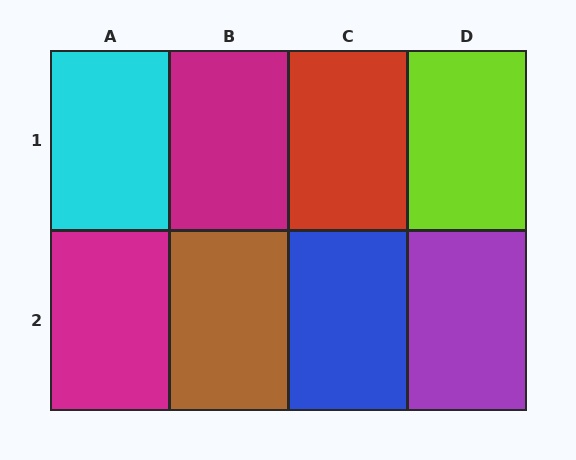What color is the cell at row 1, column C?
Red.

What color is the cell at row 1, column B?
Magenta.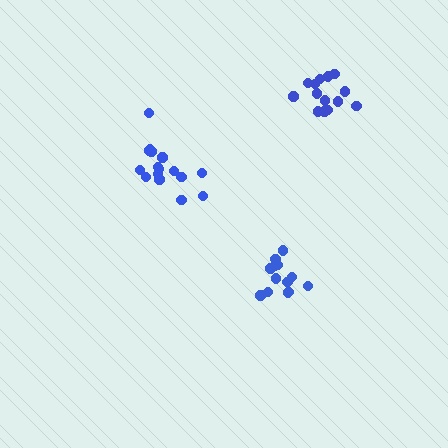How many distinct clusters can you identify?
There are 3 distinct clusters.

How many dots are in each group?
Group 1: 13 dots, Group 2: 16 dots, Group 3: 15 dots (44 total).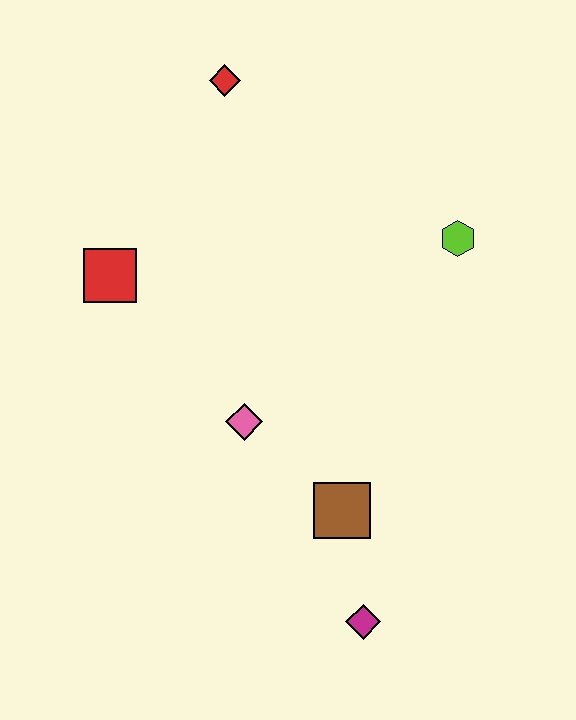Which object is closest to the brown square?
The magenta diamond is closest to the brown square.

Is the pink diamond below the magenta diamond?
No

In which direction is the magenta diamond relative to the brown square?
The magenta diamond is below the brown square.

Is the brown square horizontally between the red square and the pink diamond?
No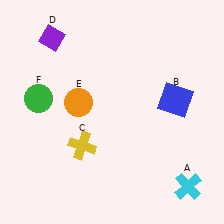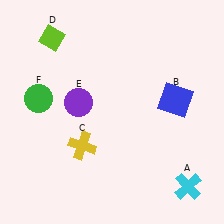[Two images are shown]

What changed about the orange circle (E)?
In Image 1, E is orange. In Image 2, it changed to purple.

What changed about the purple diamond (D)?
In Image 1, D is purple. In Image 2, it changed to lime.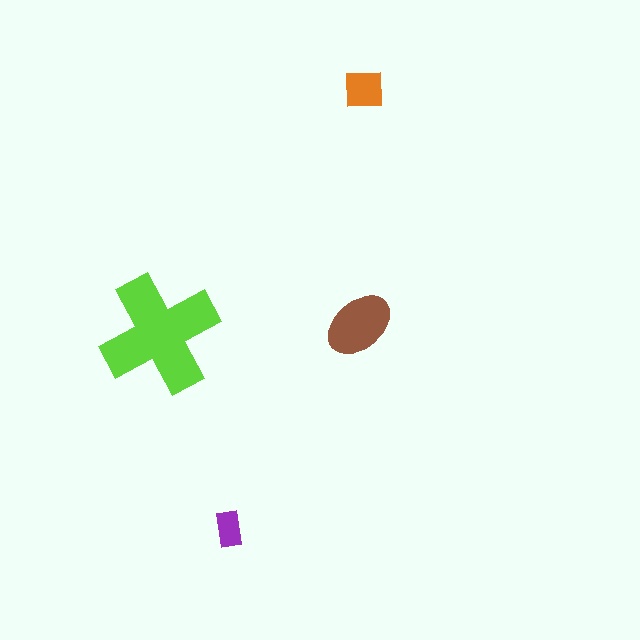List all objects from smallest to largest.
The purple rectangle, the orange square, the brown ellipse, the lime cross.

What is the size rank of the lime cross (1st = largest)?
1st.